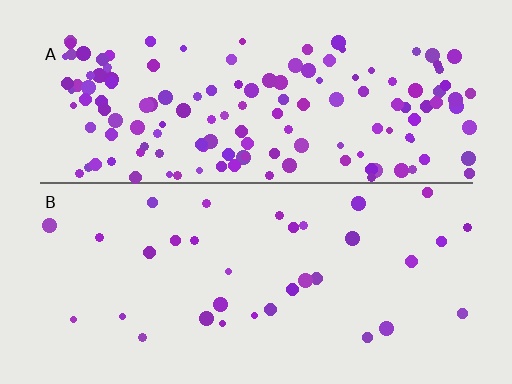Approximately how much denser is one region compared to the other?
Approximately 4.3× — region A over region B.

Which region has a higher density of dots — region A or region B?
A (the top).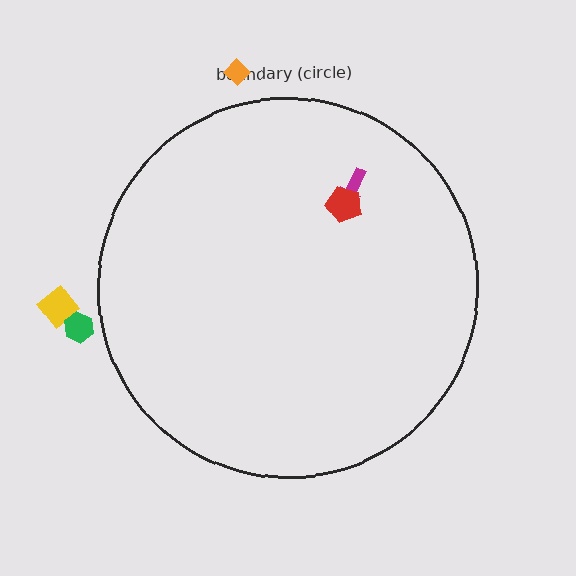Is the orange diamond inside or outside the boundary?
Outside.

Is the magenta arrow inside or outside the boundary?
Inside.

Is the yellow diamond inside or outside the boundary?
Outside.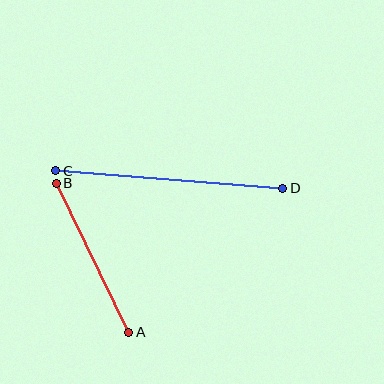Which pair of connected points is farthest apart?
Points C and D are farthest apart.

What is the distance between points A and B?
The distance is approximately 166 pixels.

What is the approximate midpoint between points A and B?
The midpoint is at approximately (93, 258) pixels.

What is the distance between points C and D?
The distance is approximately 227 pixels.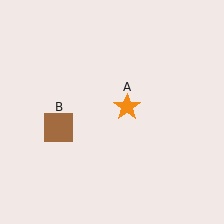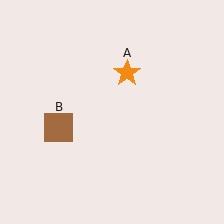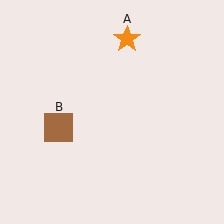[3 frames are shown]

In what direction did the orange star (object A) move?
The orange star (object A) moved up.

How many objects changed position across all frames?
1 object changed position: orange star (object A).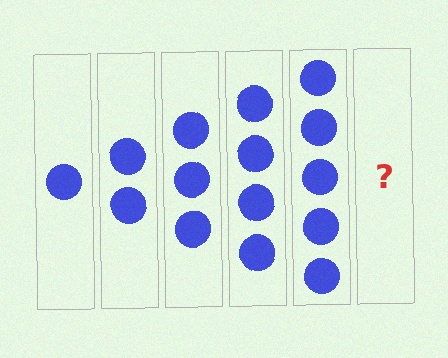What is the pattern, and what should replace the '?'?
The pattern is that each step adds one more circle. The '?' should be 6 circles.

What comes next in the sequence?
The next element should be 6 circles.